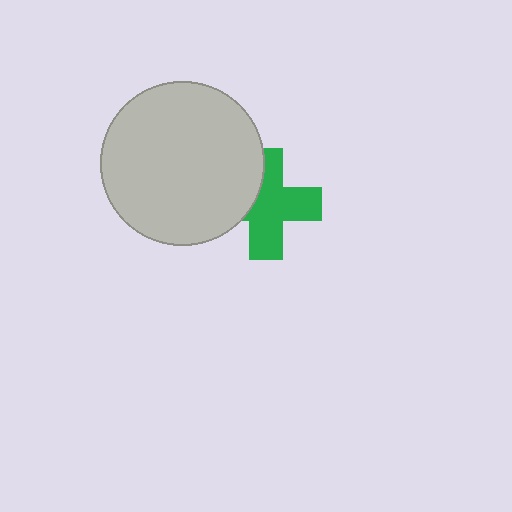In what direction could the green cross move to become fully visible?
The green cross could move right. That would shift it out from behind the light gray circle entirely.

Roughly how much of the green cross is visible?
Most of it is visible (roughly 68%).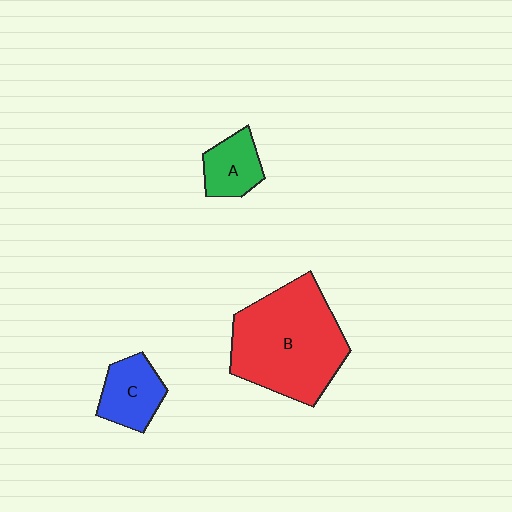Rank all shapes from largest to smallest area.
From largest to smallest: B (red), C (blue), A (green).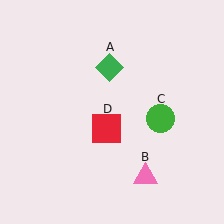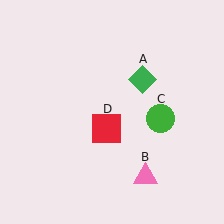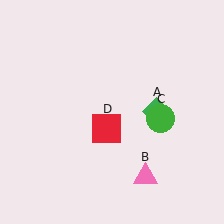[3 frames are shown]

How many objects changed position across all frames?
1 object changed position: green diamond (object A).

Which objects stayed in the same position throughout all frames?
Pink triangle (object B) and green circle (object C) and red square (object D) remained stationary.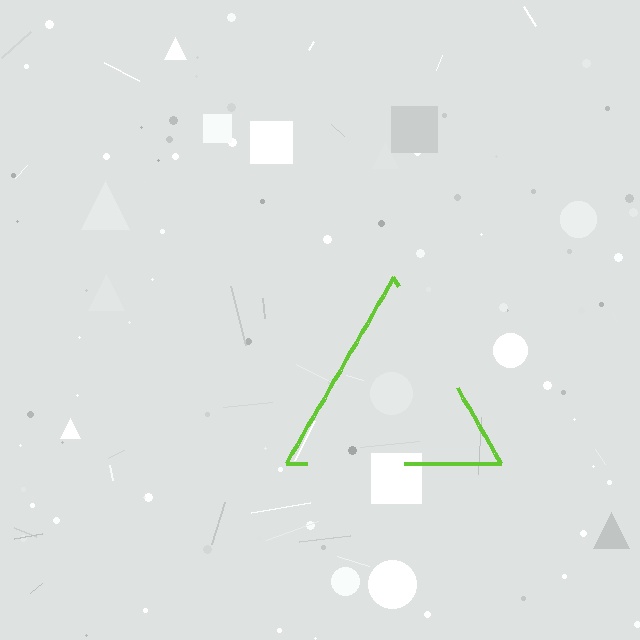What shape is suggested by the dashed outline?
The dashed outline suggests a triangle.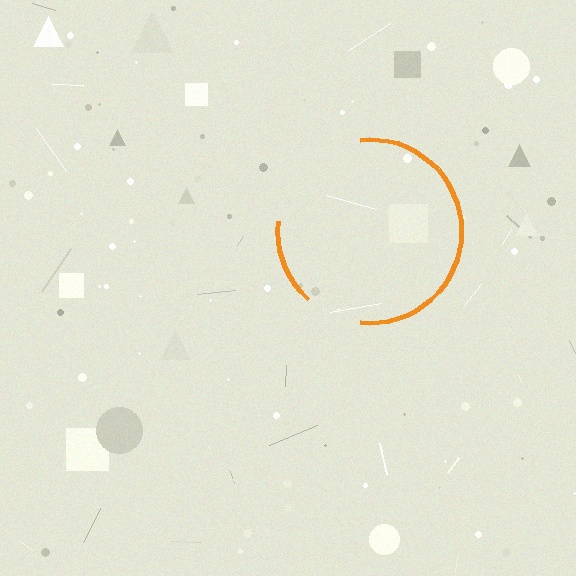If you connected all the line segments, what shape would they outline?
They would outline a circle.